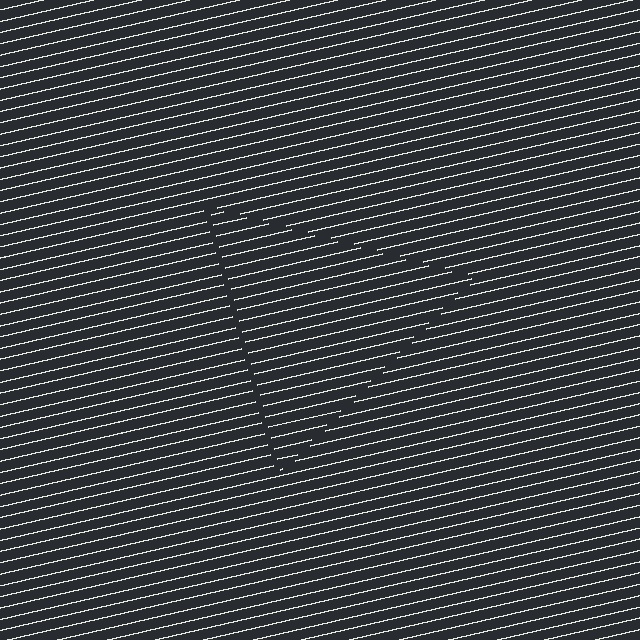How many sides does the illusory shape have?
3 sides — the line-ends trace a triangle.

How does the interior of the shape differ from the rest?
The interior of the shape contains the same grating, shifted by half a period — the contour is defined by the phase discontinuity where line-ends from the inner and outer gratings abut.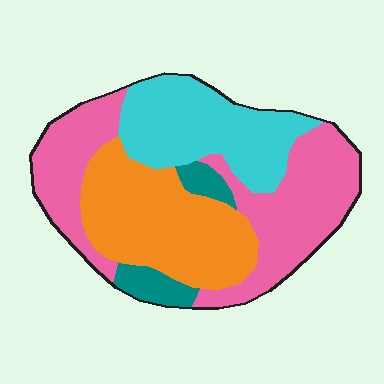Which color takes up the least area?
Teal, at roughly 5%.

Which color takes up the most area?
Pink, at roughly 40%.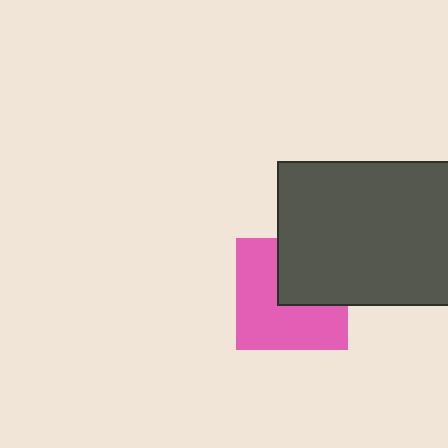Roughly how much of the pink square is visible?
About half of it is visible (roughly 62%).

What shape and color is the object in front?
The object in front is a dark gray rectangle.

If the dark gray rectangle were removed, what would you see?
You would see the complete pink square.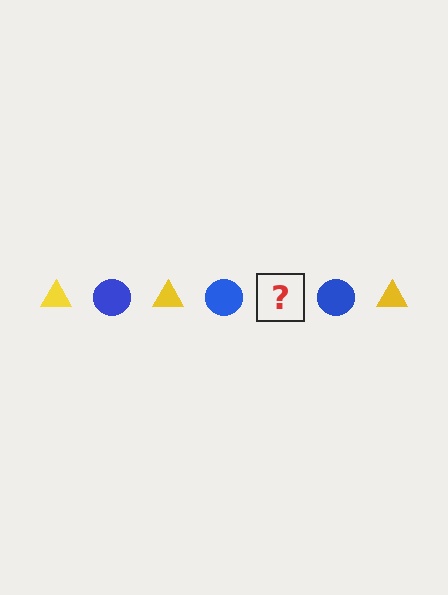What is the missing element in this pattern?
The missing element is a yellow triangle.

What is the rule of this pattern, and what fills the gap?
The rule is that the pattern alternates between yellow triangle and blue circle. The gap should be filled with a yellow triangle.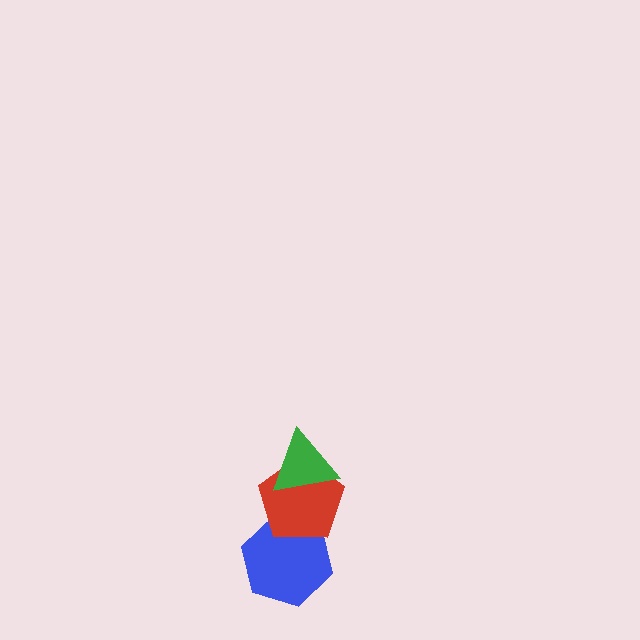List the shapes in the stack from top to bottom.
From top to bottom: the green triangle, the red pentagon, the blue hexagon.